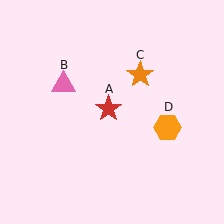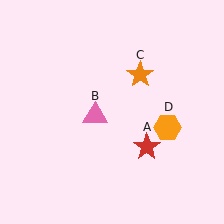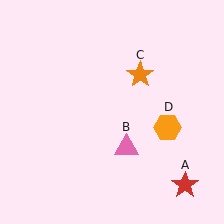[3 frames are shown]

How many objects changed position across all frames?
2 objects changed position: red star (object A), pink triangle (object B).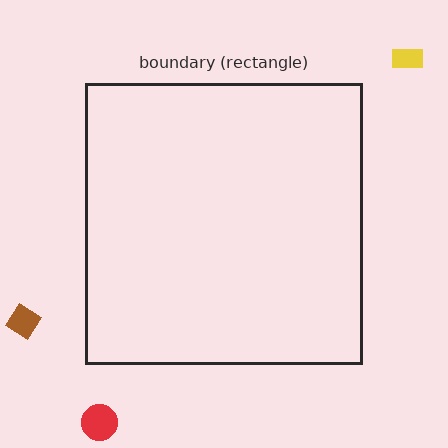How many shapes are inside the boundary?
0 inside, 3 outside.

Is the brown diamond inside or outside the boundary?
Outside.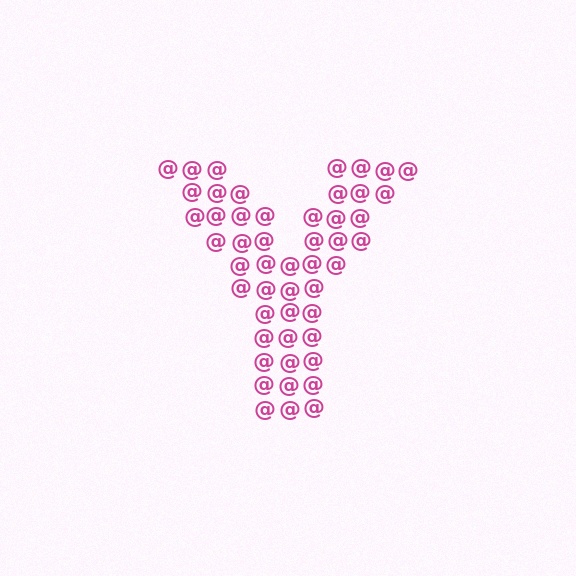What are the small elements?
The small elements are at signs.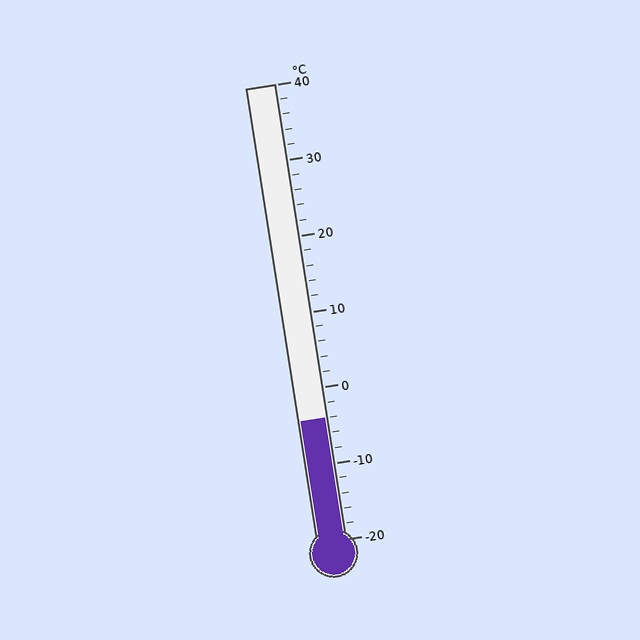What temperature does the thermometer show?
The thermometer shows approximately -4°C.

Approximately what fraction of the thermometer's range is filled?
The thermometer is filled to approximately 25% of its range.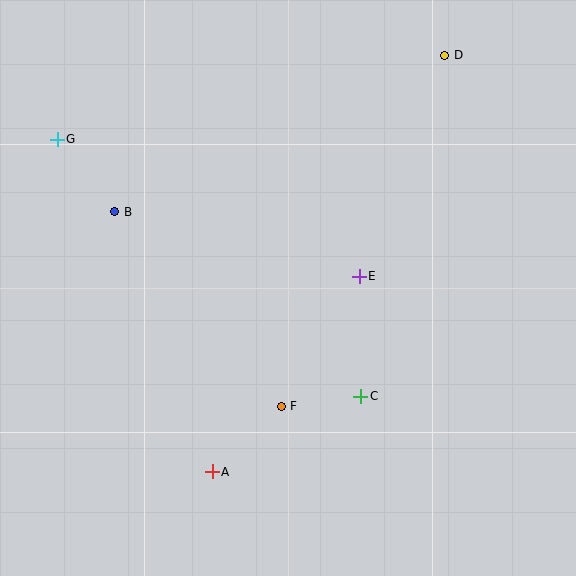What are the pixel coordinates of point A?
Point A is at (212, 472).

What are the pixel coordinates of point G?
Point G is at (57, 139).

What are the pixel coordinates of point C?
Point C is at (361, 396).